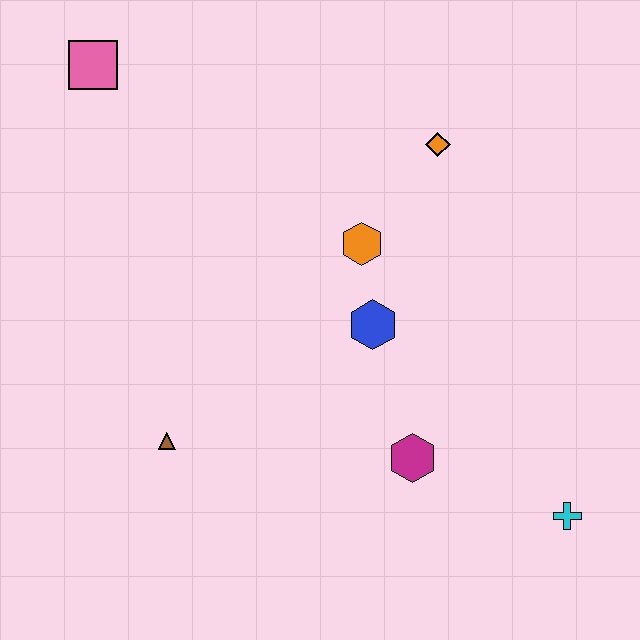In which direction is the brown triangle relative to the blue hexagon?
The brown triangle is to the left of the blue hexagon.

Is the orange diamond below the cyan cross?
No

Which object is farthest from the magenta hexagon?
The pink square is farthest from the magenta hexagon.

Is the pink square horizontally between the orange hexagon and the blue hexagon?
No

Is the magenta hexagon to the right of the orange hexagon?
Yes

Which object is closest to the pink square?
The orange hexagon is closest to the pink square.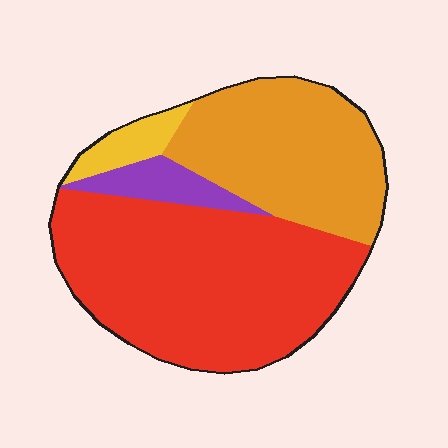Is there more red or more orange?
Red.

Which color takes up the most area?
Red, at roughly 55%.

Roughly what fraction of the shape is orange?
Orange covers roughly 35% of the shape.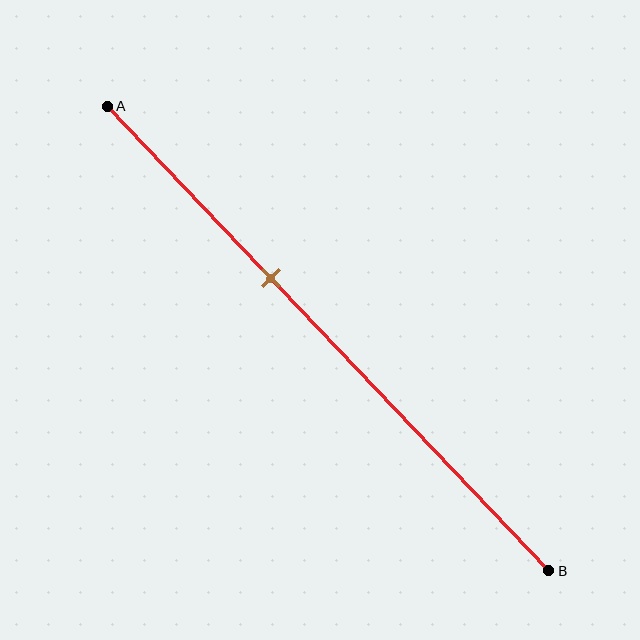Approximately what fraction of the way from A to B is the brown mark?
The brown mark is approximately 35% of the way from A to B.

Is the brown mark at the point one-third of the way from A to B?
No, the mark is at about 35% from A, not at the 33% one-third point.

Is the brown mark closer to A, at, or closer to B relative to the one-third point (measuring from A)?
The brown mark is closer to point B than the one-third point of segment AB.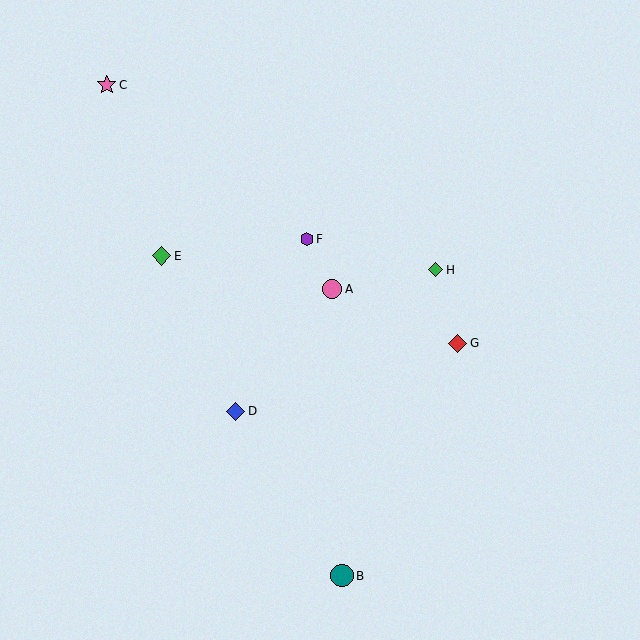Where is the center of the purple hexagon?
The center of the purple hexagon is at (307, 239).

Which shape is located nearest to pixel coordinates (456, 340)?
The red diamond (labeled G) at (458, 343) is nearest to that location.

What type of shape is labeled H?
Shape H is a green diamond.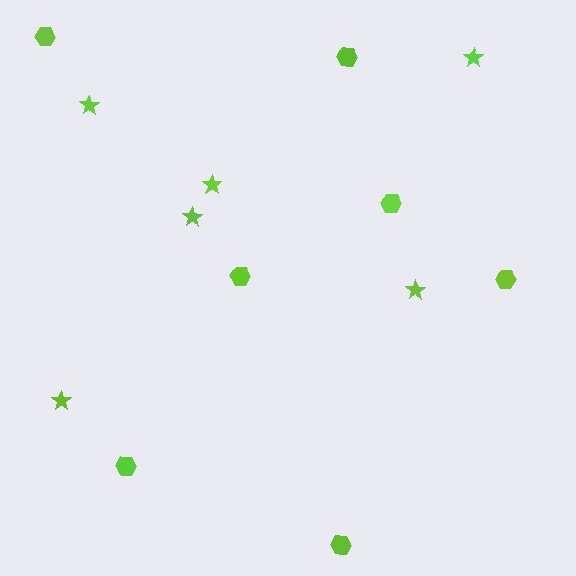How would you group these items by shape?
There are 2 groups: one group of hexagons (7) and one group of stars (6).